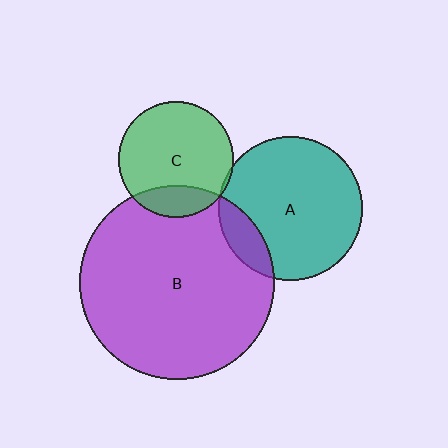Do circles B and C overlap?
Yes.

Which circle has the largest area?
Circle B (purple).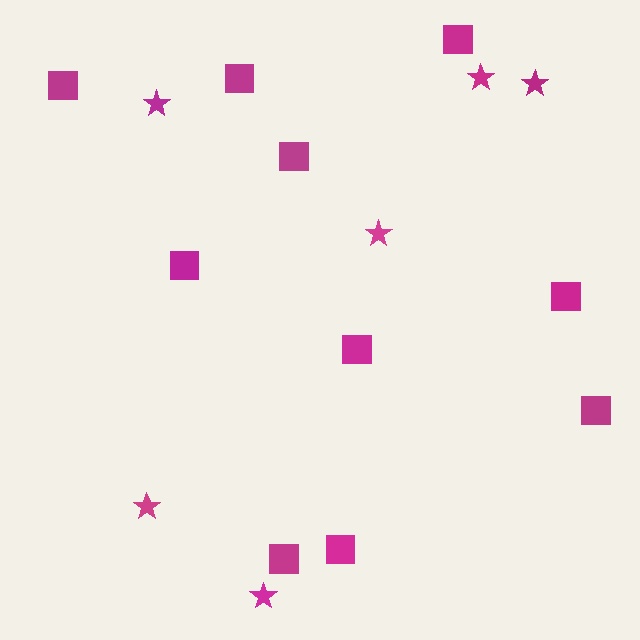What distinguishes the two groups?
There are 2 groups: one group of squares (10) and one group of stars (6).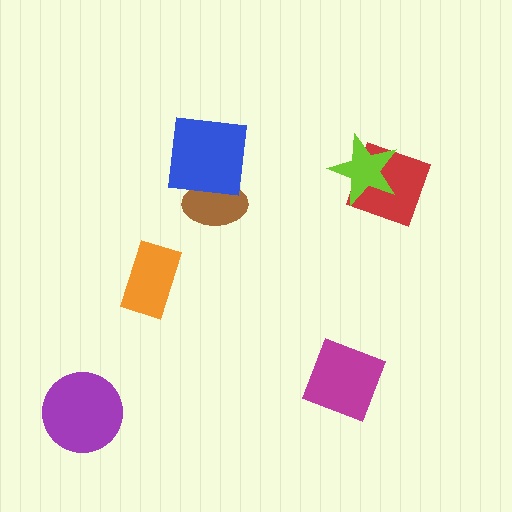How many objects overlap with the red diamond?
1 object overlaps with the red diamond.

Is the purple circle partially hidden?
No, no other shape covers it.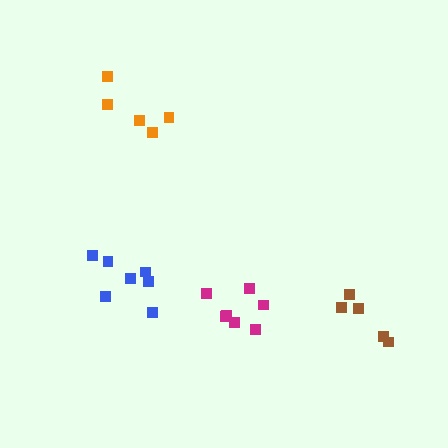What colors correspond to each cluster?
The clusters are colored: brown, blue, orange, magenta.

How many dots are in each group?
Group 1: 5 dots, Group 2: 7 dots, Group 3: 5 dots, Group 4: 7 dots (24 total).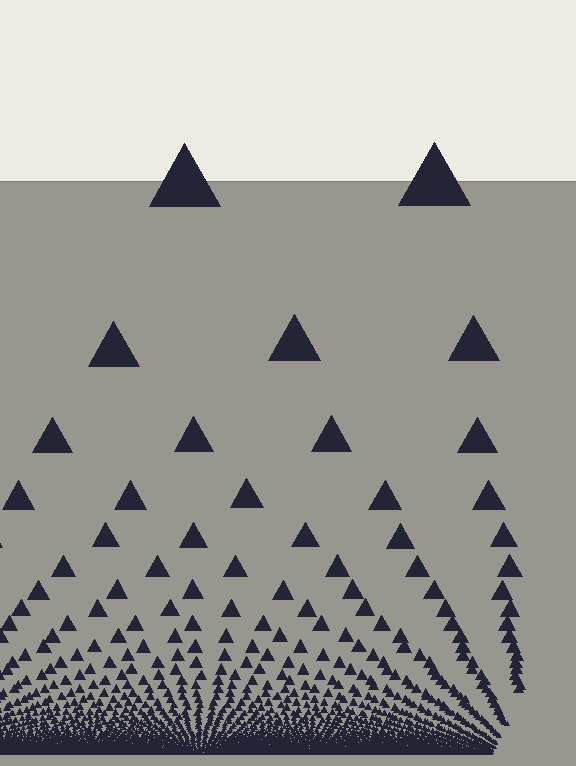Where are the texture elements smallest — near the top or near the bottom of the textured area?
Near the bottom.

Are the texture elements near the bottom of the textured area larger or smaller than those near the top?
Smaller. The gradient is inverted — elements near the bottom are smaller and denser.